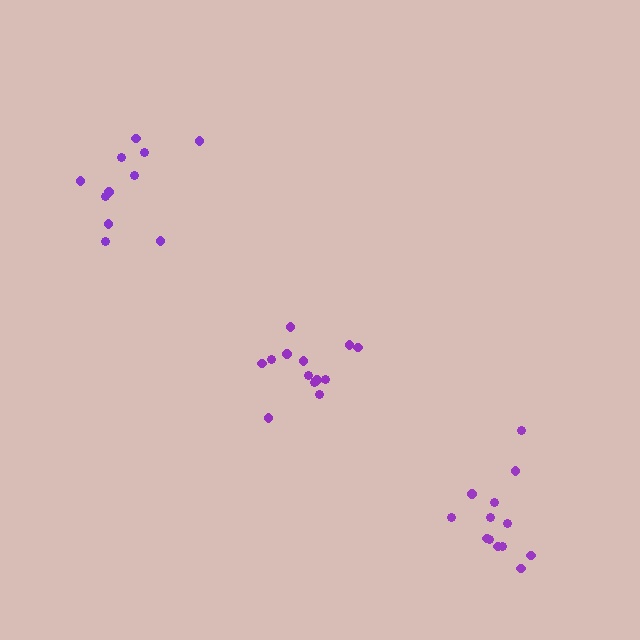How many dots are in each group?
Group 1: 13 dots, Group 2: 13 dots, Group 3: 11 dots (37 total).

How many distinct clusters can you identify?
There are 3 distinct clusters.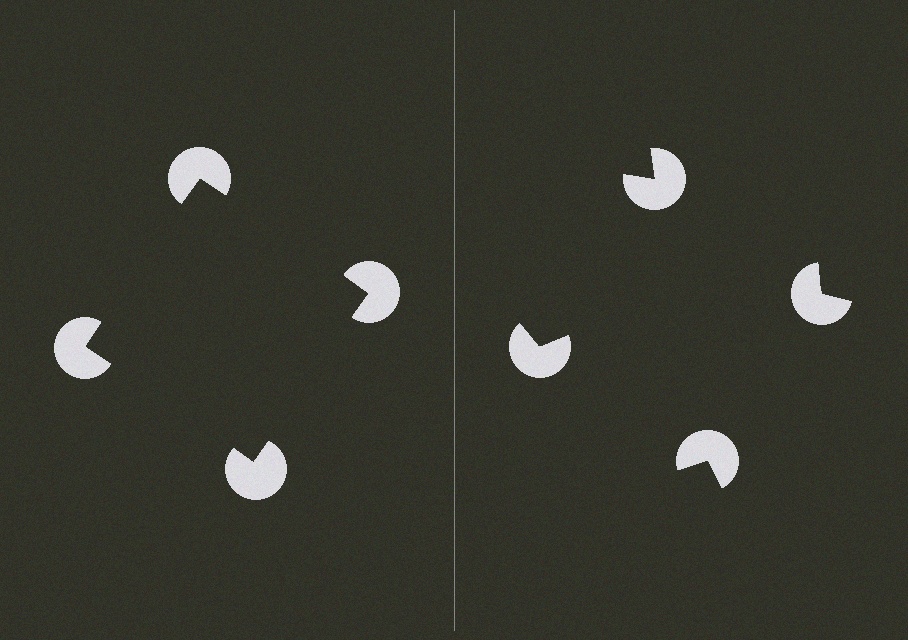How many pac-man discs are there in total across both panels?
8 — 4 on each side.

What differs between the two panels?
The pac-man discs are positioned identically on both sides; only the wedge orientations differ. On the left they align to a square; on the right they are misaligned.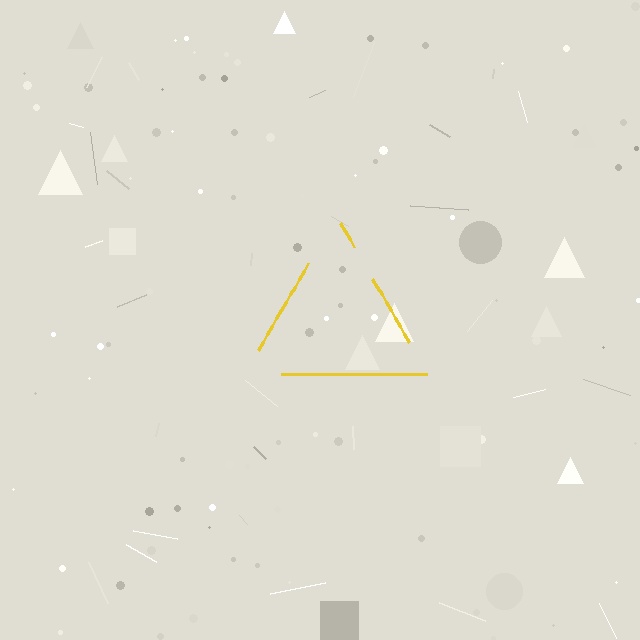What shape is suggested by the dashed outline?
The dashed outline suggests a triangle.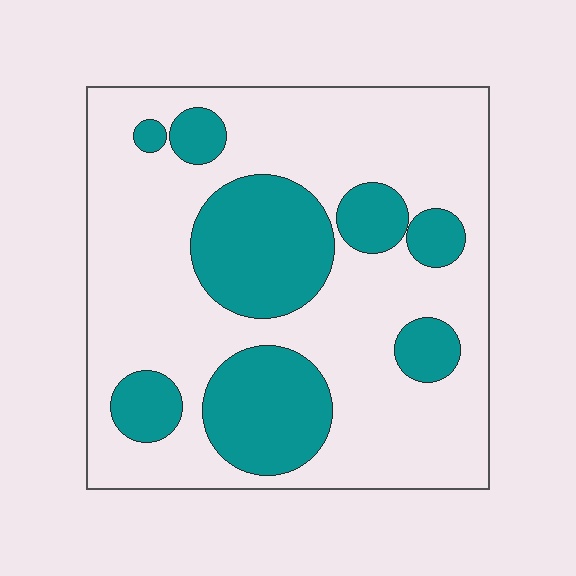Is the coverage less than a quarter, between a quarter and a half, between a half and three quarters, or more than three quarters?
Between a quarter and a half.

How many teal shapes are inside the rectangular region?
8.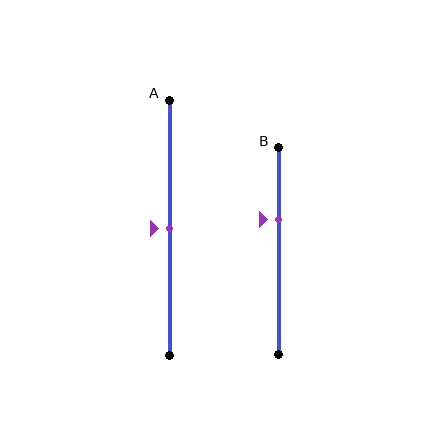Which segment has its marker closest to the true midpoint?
Segment A has its marker closest to the true midpoint.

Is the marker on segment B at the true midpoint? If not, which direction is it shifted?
No, the marker on segment B is shifted upward by about 15% of the segment length.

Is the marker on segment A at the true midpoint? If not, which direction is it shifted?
Yes, the marker on segment A is at the true midpoint.